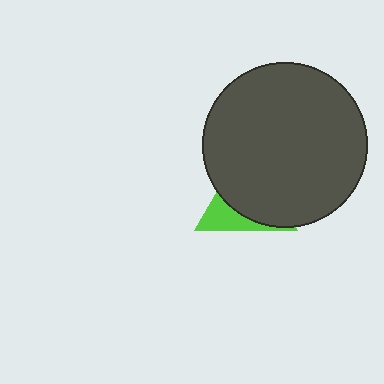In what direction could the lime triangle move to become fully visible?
The lime triangle could move toward the lower-left. That would shift it out from behind the dark gray circle entirely.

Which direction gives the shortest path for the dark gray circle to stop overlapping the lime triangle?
Moving toward the upper-right gives the shortest separation.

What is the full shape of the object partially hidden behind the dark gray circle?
The partially hidden object is a lime triangle.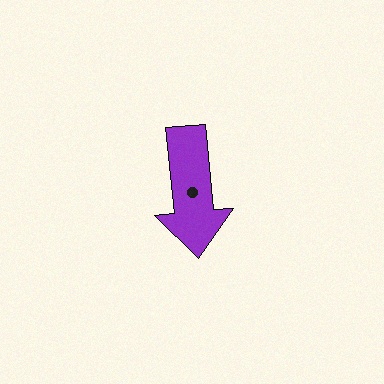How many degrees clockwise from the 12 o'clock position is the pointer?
Approximately 175 degrees.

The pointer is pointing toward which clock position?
Roughly 6 o'clock.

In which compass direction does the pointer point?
South.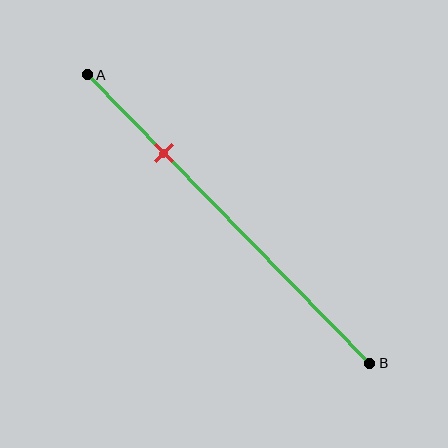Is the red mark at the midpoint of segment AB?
No, the mark is at about 25% from A, not at the 50% midpoint.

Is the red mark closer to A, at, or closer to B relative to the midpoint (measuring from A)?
The red mark is closer to point A than the midpoint of segment AB.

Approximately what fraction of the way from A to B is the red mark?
The red mark is approximately 25% of the way from A to B.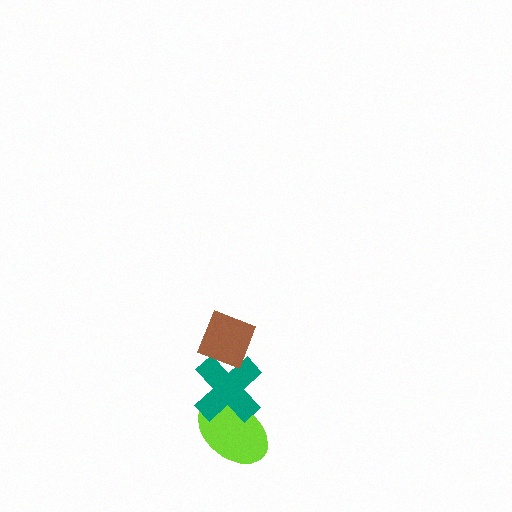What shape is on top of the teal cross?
The brown diamond is on top of the teal cross.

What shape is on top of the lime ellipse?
The teal cross is on top of the lime ellipse.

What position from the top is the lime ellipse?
The lime ellipse is 3rd from the top.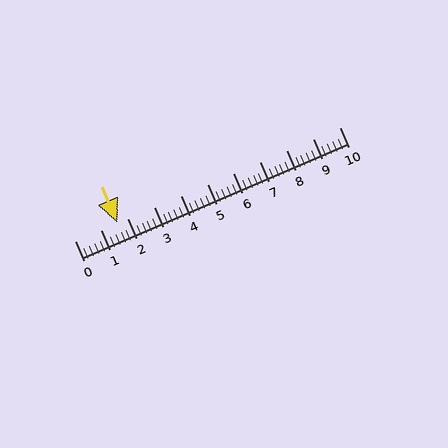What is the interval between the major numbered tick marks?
The major tick marks are spaced 1 units apart.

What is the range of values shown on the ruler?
The ruler shows values from 0 to 10.